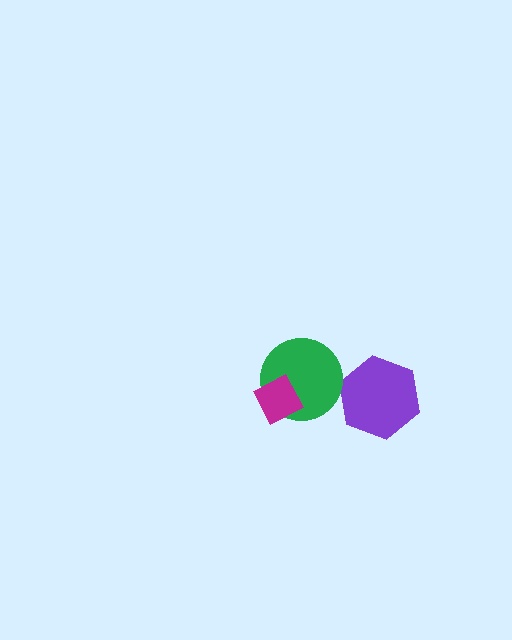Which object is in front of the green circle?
The magenta diamond is in front of the green circle.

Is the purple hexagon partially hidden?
No, no other shape covers it.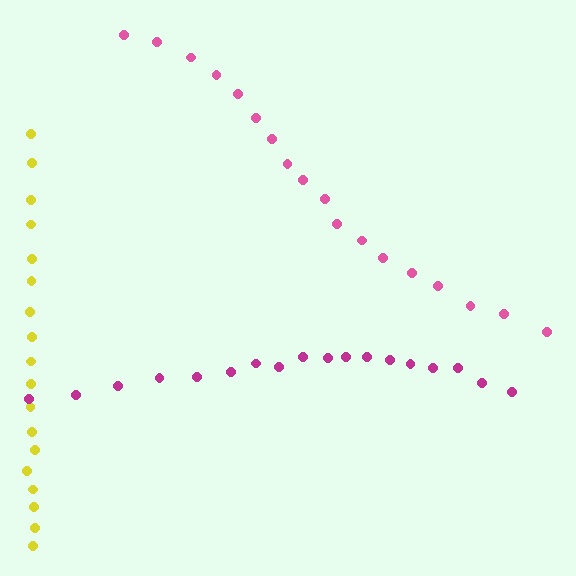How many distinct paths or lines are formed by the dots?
There are 3 distinct paths.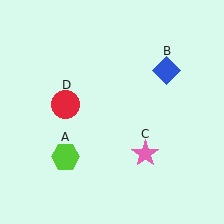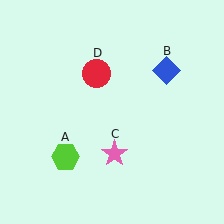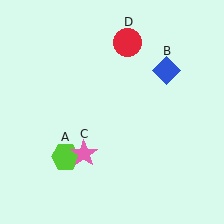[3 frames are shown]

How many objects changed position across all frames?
2 objects changed position: pink star (object C), red circle (object D).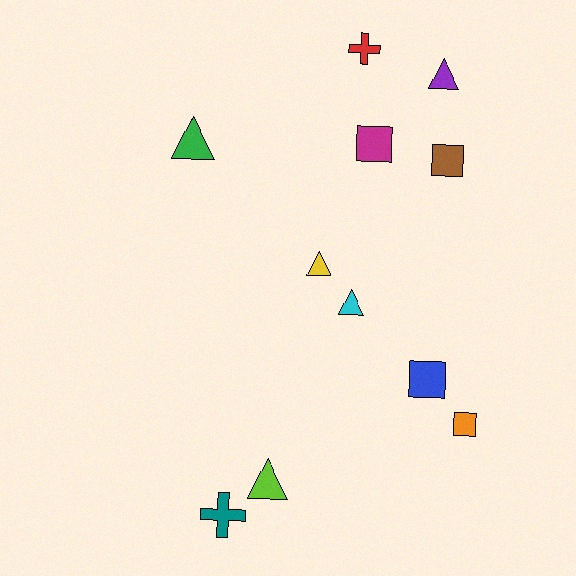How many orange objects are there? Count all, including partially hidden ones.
There is 1 orange object.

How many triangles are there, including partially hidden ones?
There are 5 triangles.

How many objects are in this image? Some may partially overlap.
There are 11 objects.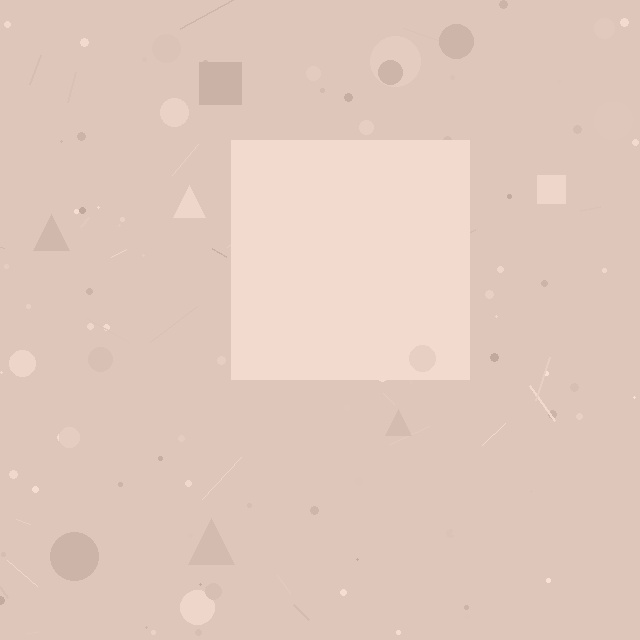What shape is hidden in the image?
A square is hidden in the image.